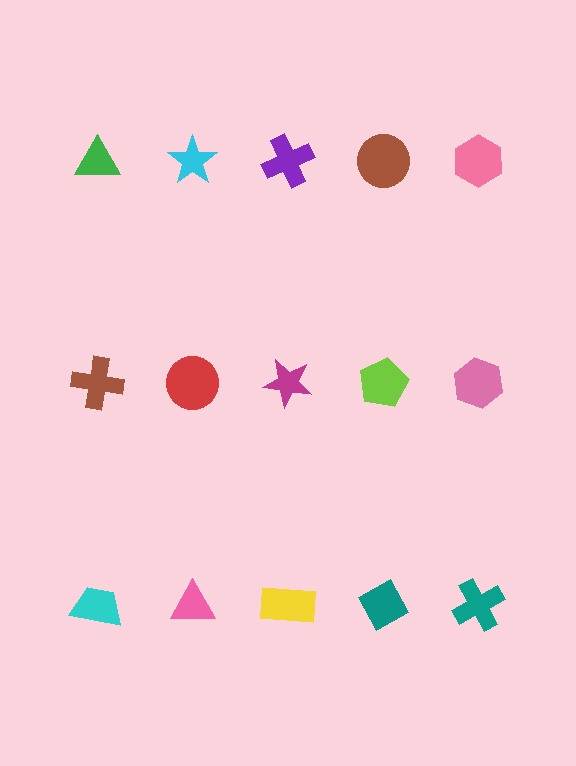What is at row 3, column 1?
A cyan trapezoid.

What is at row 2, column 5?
A pink hexagon.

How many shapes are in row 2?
5 shapes.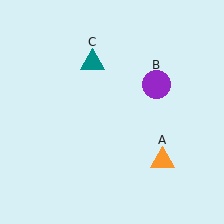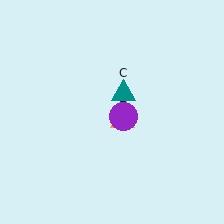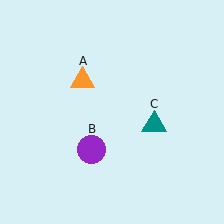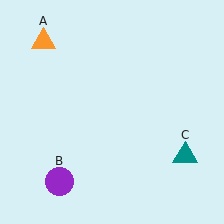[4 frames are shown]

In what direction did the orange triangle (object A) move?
The orange triangle (object A) moved up and to the left.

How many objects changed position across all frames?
3 objects changed position: orange triangle (object A), purple circle (object B), teal triangle (object C).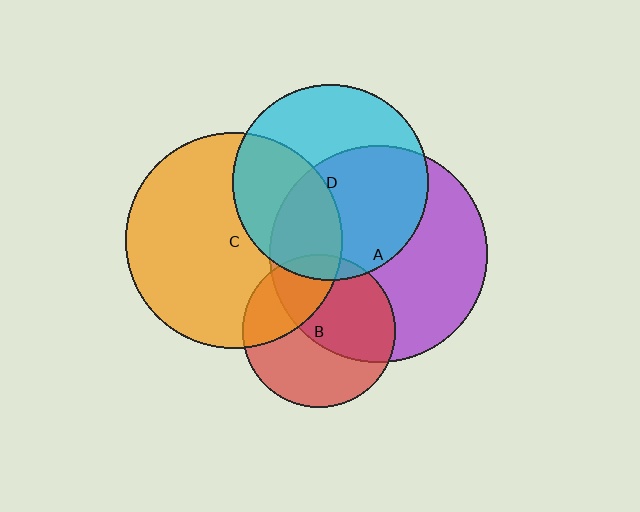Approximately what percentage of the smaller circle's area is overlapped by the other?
Approximately 30%.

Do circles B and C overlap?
Yes.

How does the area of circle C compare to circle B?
Approximately 2.0 times.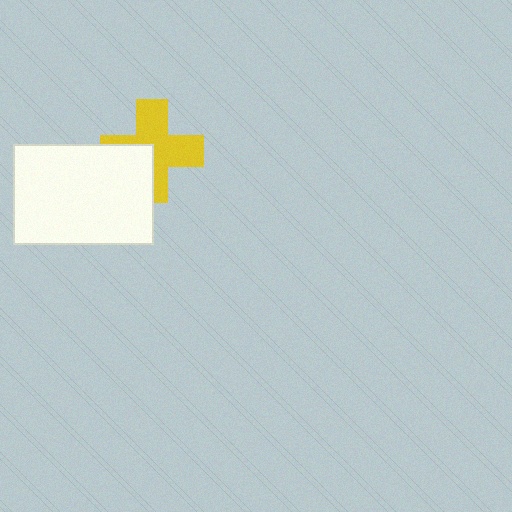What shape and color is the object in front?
The object in front is a white rectangle.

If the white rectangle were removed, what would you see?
You would see the complete yellow cross.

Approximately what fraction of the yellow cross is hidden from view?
Roughly 35% of the yellow cross is hidden behind the white rectangle.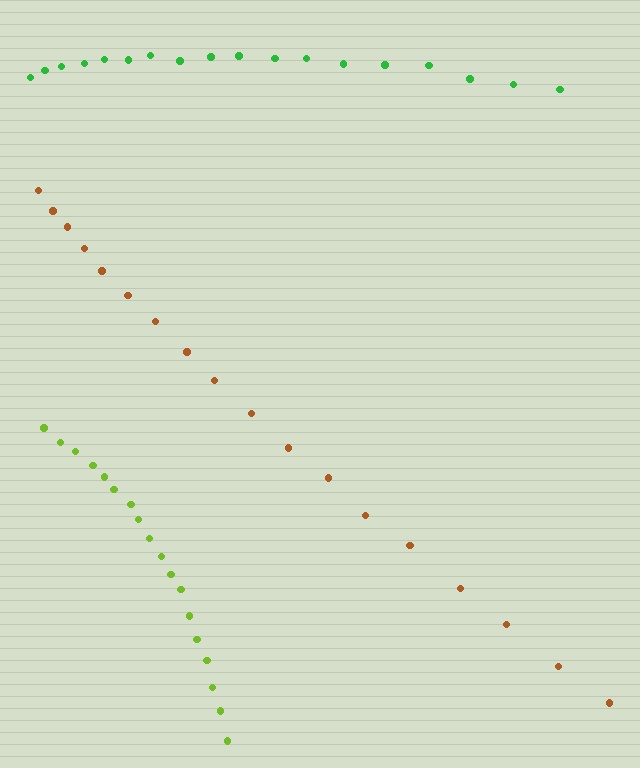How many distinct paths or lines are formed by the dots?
There are 3 distinct paths.